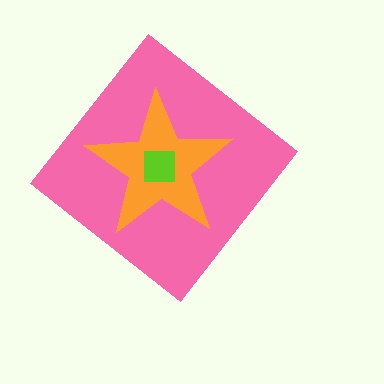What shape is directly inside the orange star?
The lime square.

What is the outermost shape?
The pink diamond.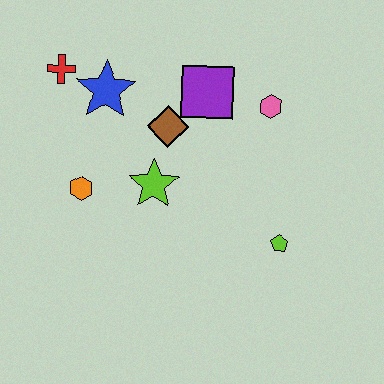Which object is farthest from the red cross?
The lime pentagon is farthest from the red cross.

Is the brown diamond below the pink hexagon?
Yes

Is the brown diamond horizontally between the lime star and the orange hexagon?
No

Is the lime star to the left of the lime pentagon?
Yes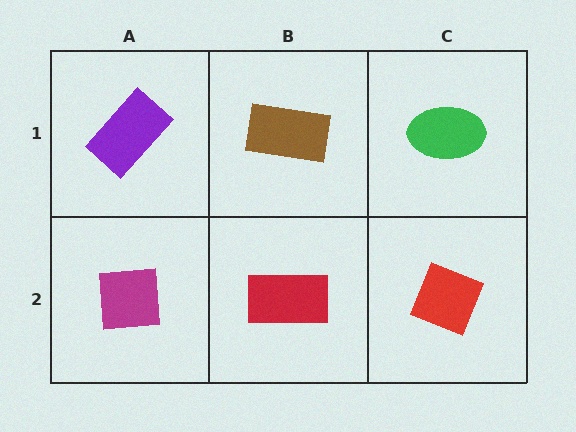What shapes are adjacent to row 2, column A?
A purple rectangle (row 1, column A), a red rectangle (row 2, column B).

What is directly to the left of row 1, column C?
A brown rectangle.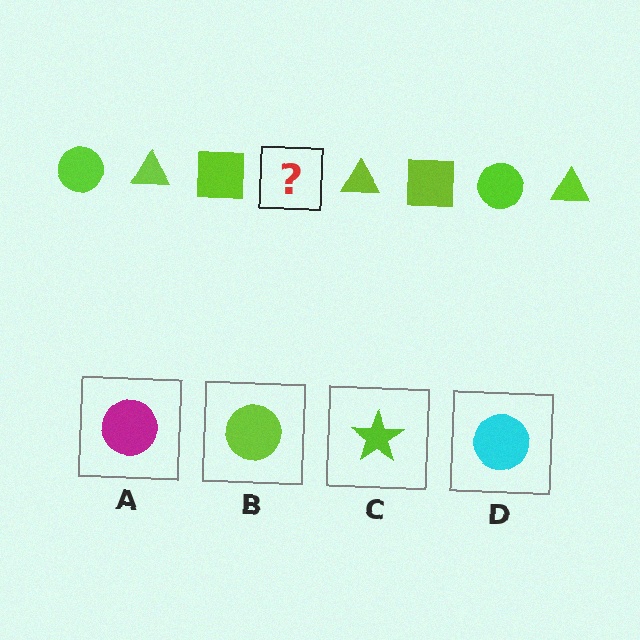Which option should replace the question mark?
Option B.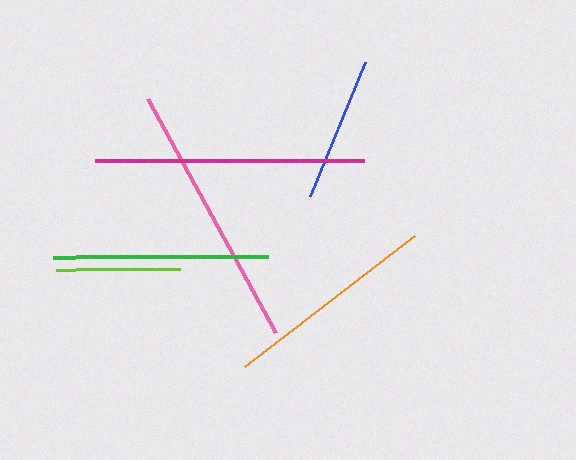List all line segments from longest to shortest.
From longest to shortest: magenta, pink, green, orange, blue, lime.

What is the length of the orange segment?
The orange segment is approximately 214 pixels long.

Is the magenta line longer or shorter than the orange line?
The magenta line is longer than the orange line.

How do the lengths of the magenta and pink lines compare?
The magenta and pink lines are approximately the same length.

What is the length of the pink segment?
The pink segment is approximately 266 pixels long.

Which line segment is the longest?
The magenta line is the longest at approximately 269 pixels.